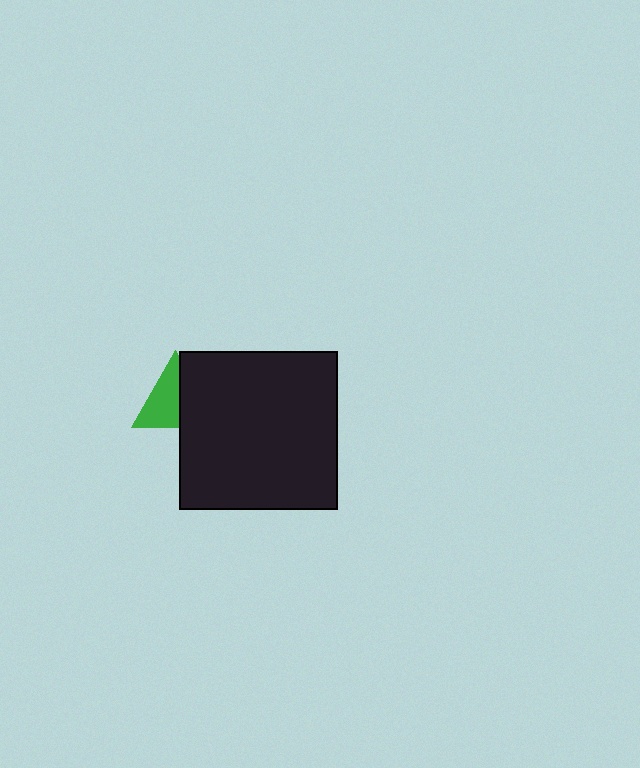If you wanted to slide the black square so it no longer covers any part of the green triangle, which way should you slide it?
Slide it right — that is the most direct way to separate the two shapes.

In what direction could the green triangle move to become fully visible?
The green triangle could move left. That would shift it out from behind the black square entirely.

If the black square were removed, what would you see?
You would see the complete green triangle.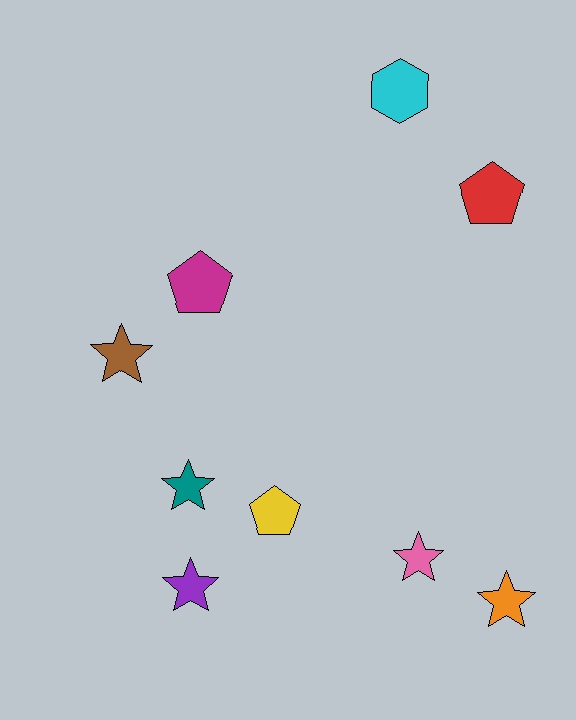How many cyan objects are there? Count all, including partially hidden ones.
There is 1 cyan object.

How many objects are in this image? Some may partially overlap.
There are 9 objects.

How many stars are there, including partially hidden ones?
There are 5 stars.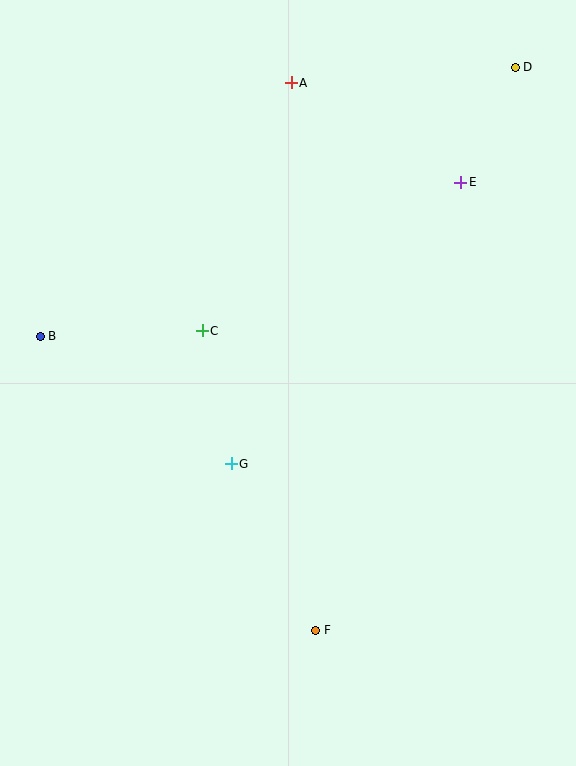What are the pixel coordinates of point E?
Point E is at (461, 182).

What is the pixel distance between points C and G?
The distance between C and G is 136 pixels.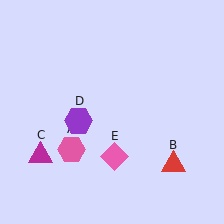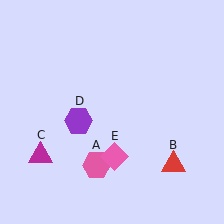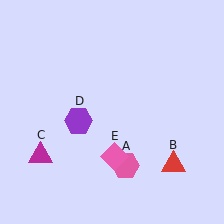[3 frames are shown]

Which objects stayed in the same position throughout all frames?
Red triangle (object B) and magenta triangle (object C) and purple hexagon (object D) and pink diamond (object E) remained stationary.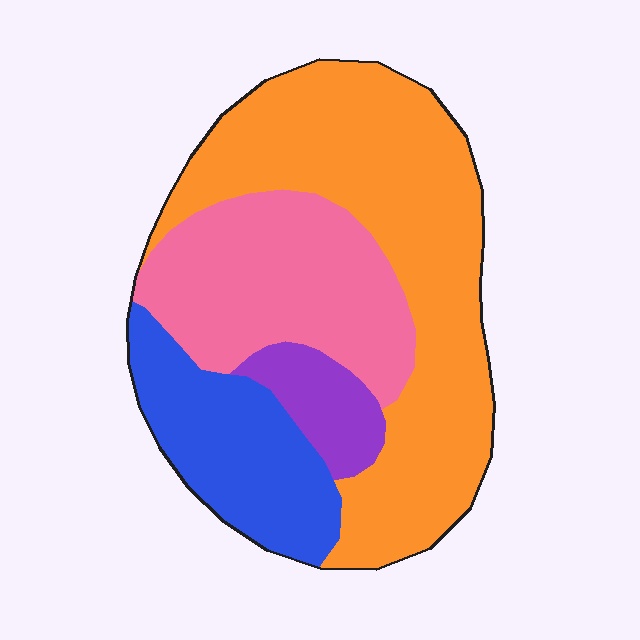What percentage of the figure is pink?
Pink takes up between a quarter and a half of the figure.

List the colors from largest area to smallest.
From largest to smallest: orange, pink, blue, purple.